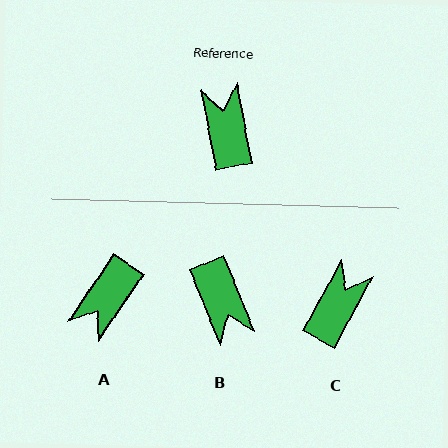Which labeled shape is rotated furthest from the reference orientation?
B, about 168 degrees away.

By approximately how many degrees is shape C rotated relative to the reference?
Approximately 39 degrees clockwise.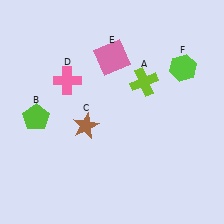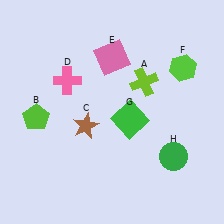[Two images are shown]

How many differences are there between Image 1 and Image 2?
There are 2 differences between the two images.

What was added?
A green square (G), a green circle (H) were added in Image 2.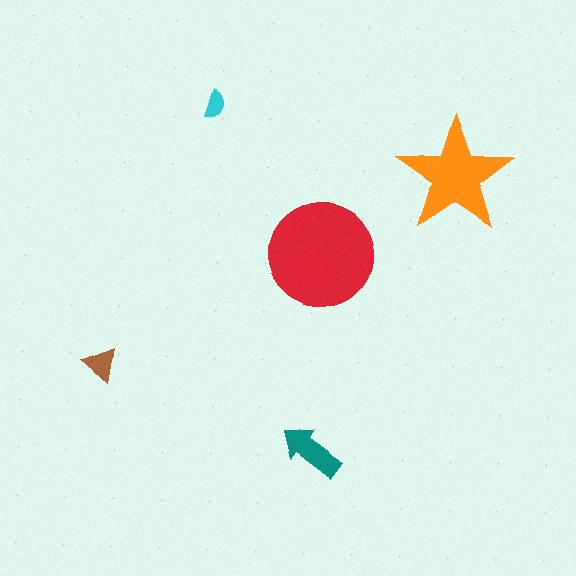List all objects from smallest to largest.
The cyan semicircle, the brown triangle, the teal arrow, the orange star, the red circle.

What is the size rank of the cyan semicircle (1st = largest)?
5th.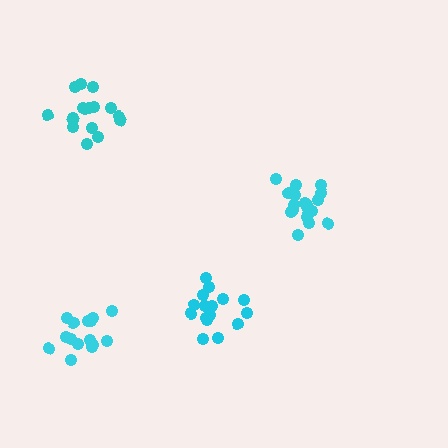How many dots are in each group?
Group 1: 17 dots, Group 2: 19 dots, Group 3: 15 dots, Group 4: 17 dots (68 total).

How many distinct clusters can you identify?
There are 4 distinct clusters.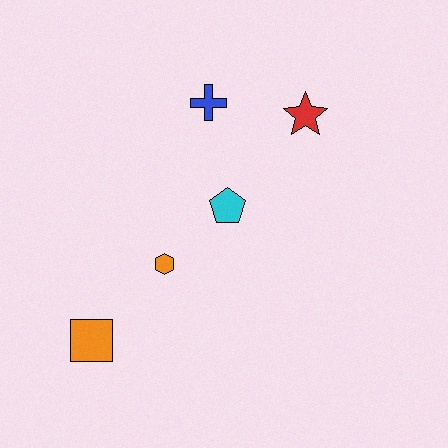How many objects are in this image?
There are 5 objects.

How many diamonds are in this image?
There are no diamonds.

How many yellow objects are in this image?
There are no yellow objects.